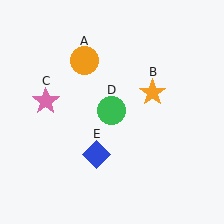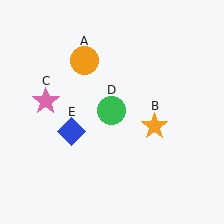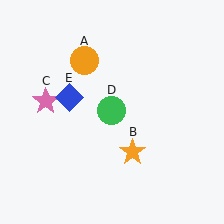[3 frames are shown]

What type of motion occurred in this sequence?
The orange star (object B), blue diamond (object E) rotated clockwise around the center of the scene.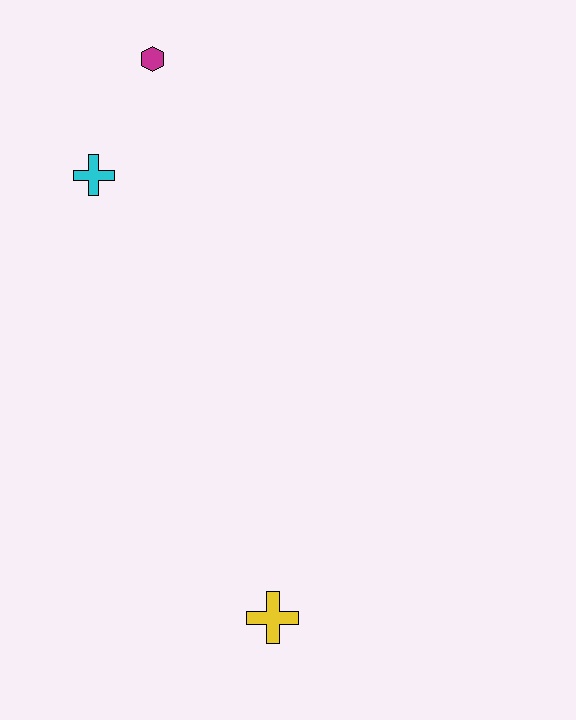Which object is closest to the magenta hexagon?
The cyan cross is closest to the magenta hexagon.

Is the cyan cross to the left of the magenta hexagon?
Yes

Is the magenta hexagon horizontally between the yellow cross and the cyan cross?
Yes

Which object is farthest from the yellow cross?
The magenta hexagon is farthest from the yellow cross.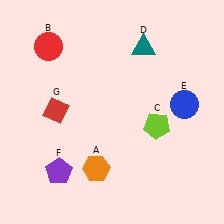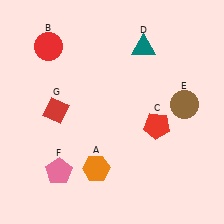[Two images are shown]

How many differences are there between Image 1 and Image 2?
There are 3 differences between the two images.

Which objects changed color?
C changed from lime to red. E changed from blue to brown. F changed from purple to pink.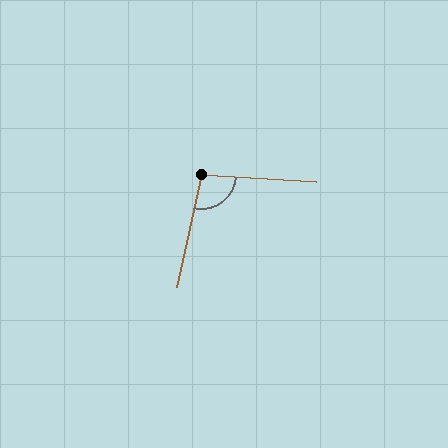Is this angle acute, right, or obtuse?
It is obtuse.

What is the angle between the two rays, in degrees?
Approximately 99 degrees.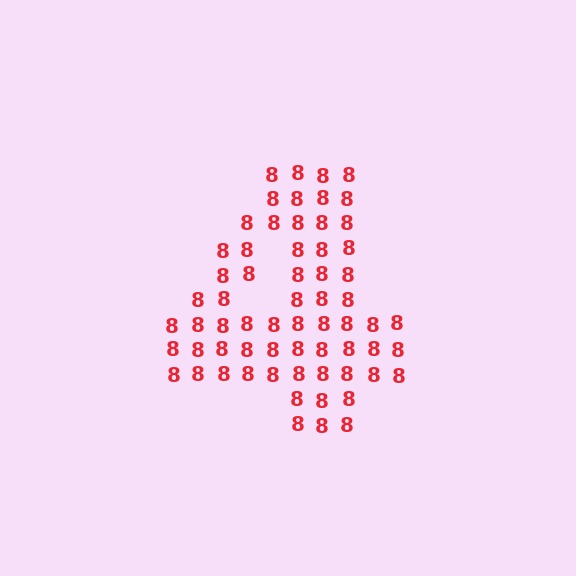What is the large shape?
The large shape is the digit 4.